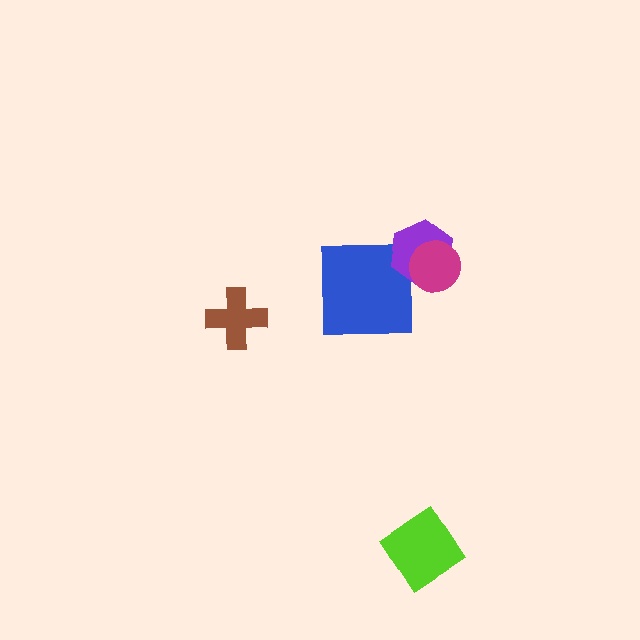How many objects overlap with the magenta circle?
1 object overlaps with the magenta circle.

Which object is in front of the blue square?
The purple hexagon is in front of the blue square.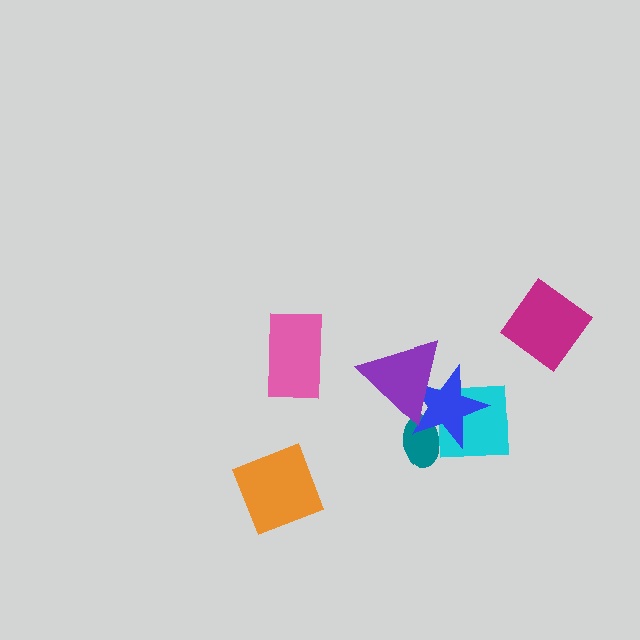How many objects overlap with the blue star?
3 objects overlap with the blue star.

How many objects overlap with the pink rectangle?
0 objects overlap with the pink rectangle.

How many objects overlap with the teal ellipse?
3 objects overlap with the teal ellipse.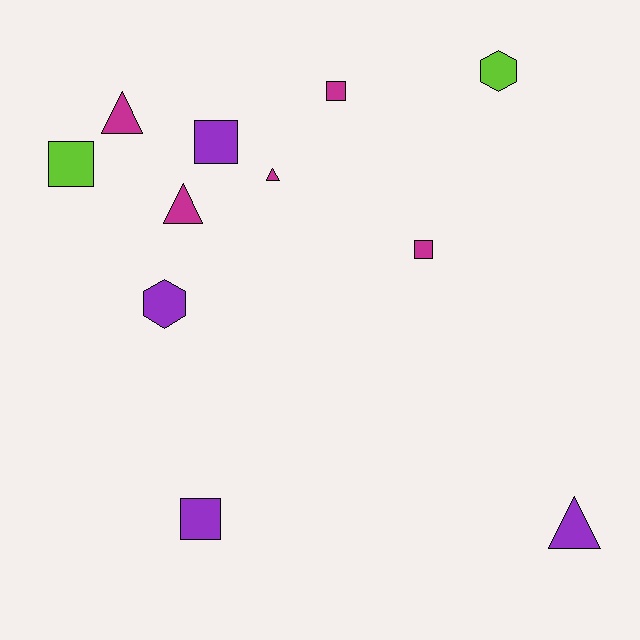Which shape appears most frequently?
Square, with 5 objects.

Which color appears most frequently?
Magenta, with 5 objects.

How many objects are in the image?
There are 11 objects.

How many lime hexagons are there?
There is 1 lime hexagon.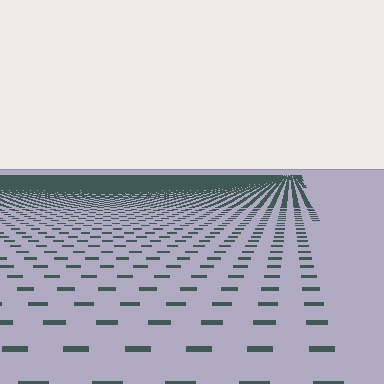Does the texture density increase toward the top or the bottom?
Density increases toward the top.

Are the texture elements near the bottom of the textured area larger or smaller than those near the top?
Larger. Near the bottom, elements are closer to the viewer and appear at a bigger on-screen size.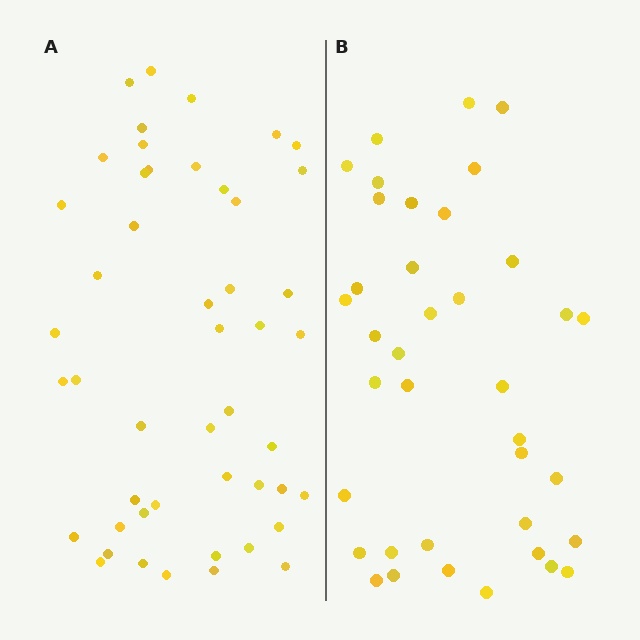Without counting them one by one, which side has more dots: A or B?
Region A (the left region) has more dots.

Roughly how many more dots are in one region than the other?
Region A has roughly 10 or so more dots than region B.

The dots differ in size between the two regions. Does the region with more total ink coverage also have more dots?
No. Region B has more total ink coverage because its dots are larger, but region A actually contains more individual dots. Total area can be misleading — the number of items is what matters here.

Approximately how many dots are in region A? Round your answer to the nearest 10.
About 50 dots. (The exact count is 48, which rounds to 50.)